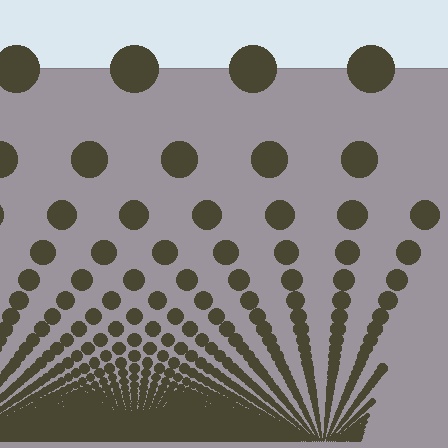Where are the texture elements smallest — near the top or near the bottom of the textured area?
Near the bottom.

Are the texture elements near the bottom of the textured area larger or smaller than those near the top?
Smaller. The gradient is inverted — elements near the bottom are smaller and denser.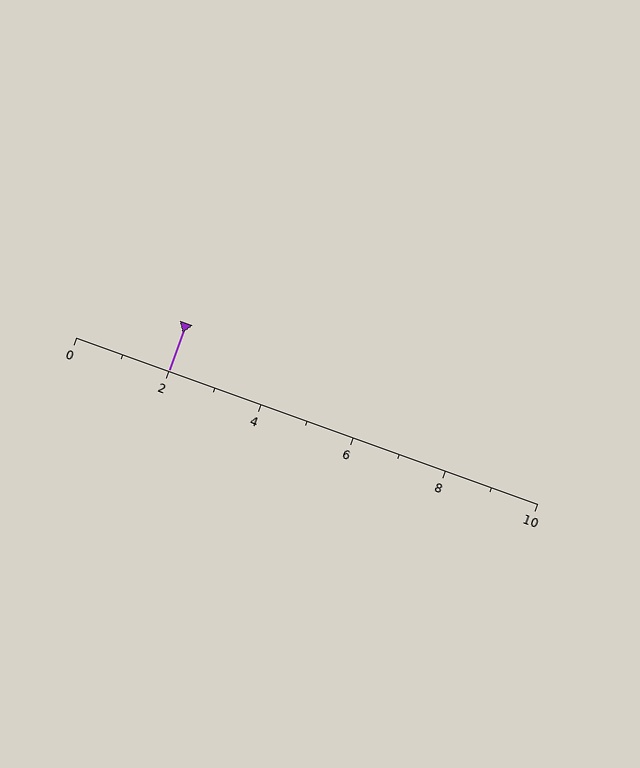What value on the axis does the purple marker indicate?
The marker indicates approximately 2.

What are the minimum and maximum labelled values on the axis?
The axis runs from 0 to 10.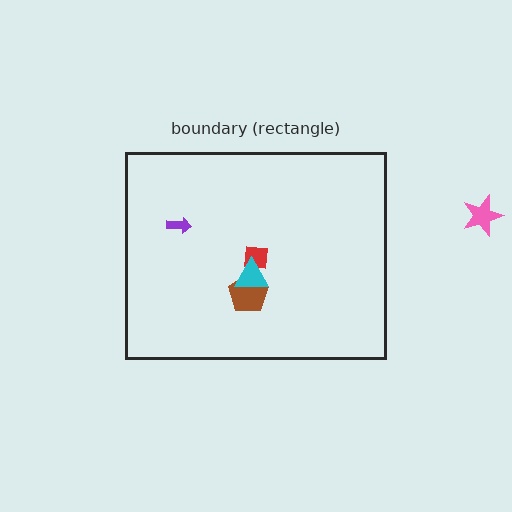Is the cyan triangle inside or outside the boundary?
Inside.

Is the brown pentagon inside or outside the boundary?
Inside.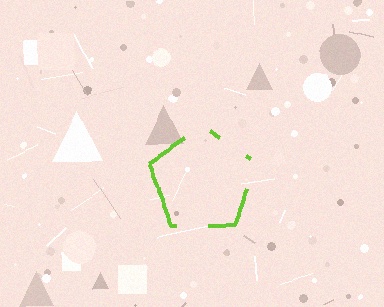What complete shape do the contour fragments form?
The contour fragments form a pentagon.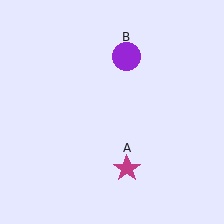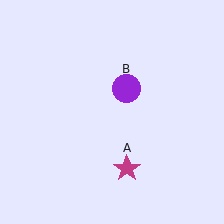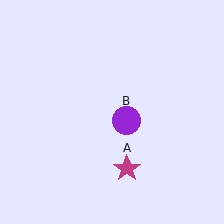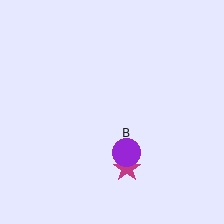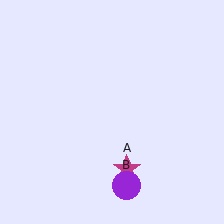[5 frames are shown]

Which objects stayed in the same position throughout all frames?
Magenta star (object A) remained stationary.